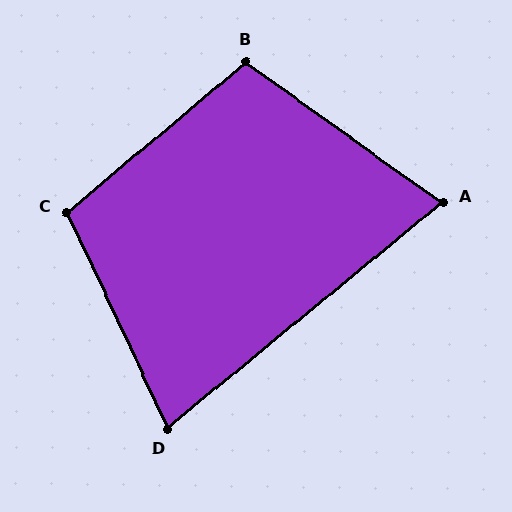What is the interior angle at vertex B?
Approximately 104 degrees (obtuse).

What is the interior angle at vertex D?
Approximately 76 degrees (acute).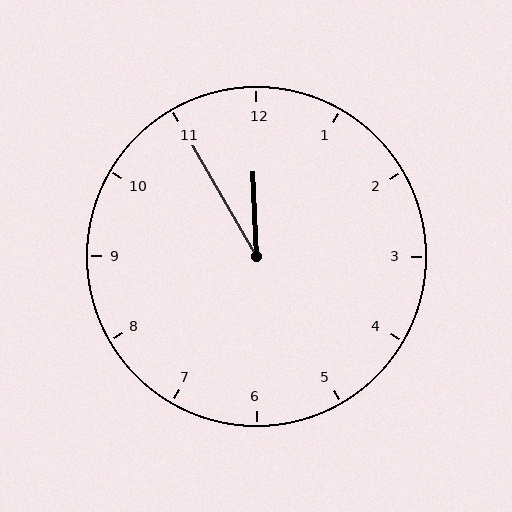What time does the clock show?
11:55.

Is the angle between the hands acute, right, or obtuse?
It is acute.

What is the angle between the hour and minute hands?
Approximately 28 degrees.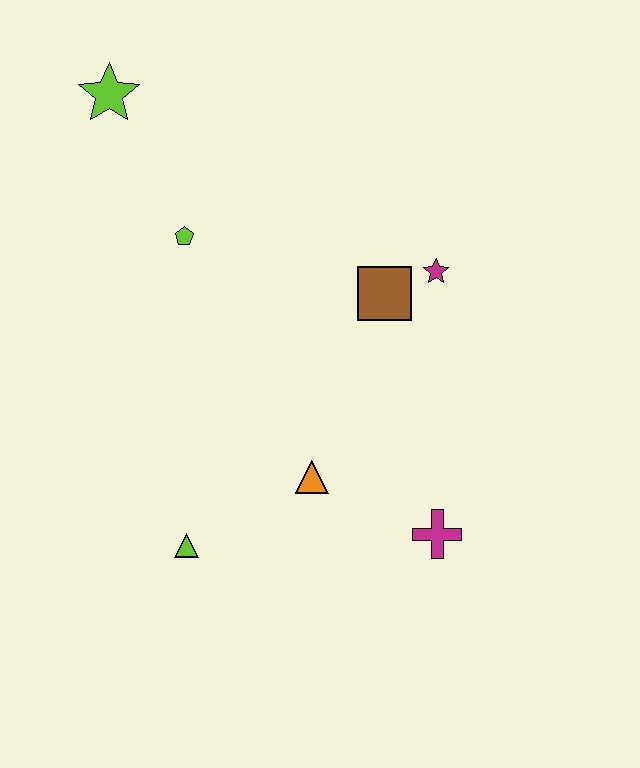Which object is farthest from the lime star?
The magenta cross is farthest from the lime star.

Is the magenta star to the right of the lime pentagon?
Yes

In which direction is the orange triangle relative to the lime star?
The orange triangle is below the lime star.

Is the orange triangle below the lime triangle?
No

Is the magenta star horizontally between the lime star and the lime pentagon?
No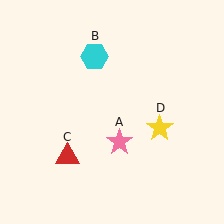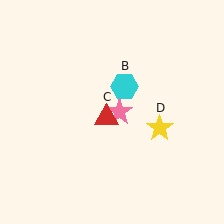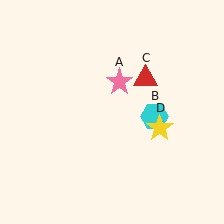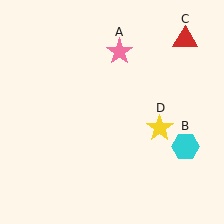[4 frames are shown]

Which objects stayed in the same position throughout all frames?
Yellow star (object D) remained stationary.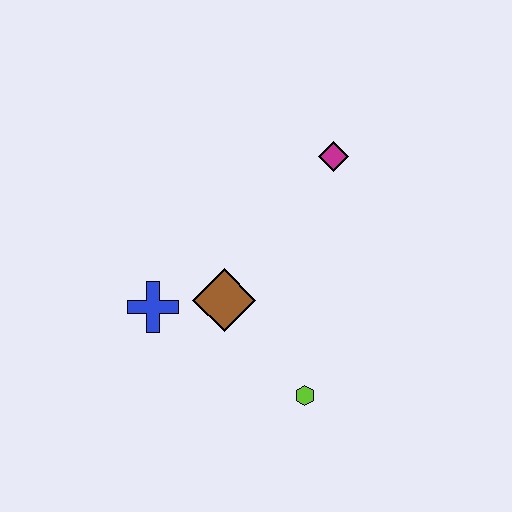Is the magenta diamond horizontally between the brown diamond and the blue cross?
No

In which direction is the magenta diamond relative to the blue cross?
The magenta diamond is to the right of the blue cross.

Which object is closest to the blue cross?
The brown diamond is closest to the blue cross.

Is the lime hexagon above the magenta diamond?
No